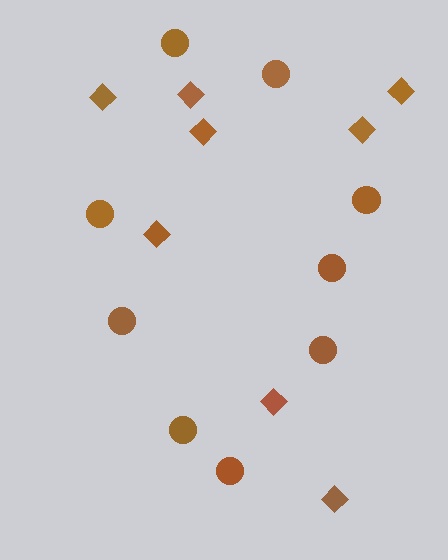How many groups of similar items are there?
There are 2 groups: one group of diamonds (8) and one group of circles (9).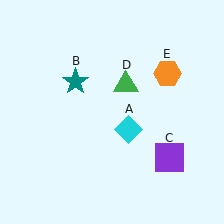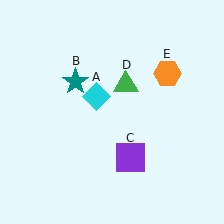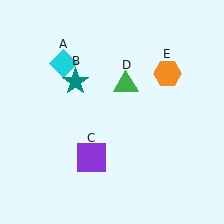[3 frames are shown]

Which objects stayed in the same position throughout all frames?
Teal star (object B) and green triangle (object D) and orange hexagon (object E) remained stationary.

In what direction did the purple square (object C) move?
The purple square (object C) moved left.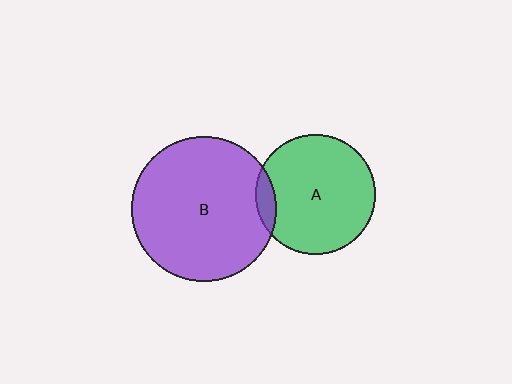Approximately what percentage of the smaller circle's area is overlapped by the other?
Approximately 10%.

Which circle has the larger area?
Circle B (purple).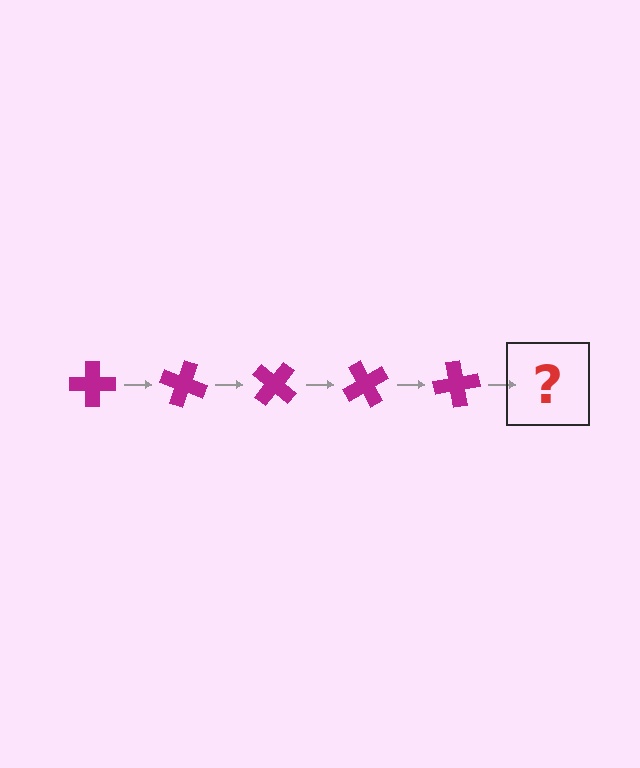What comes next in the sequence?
The next element should be a magenta cross rotated 100 degrees.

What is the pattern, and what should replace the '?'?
The pattern is that the cross rotates 20 degrees each step. The '?' should be a magenta cross rotated 100 degrees.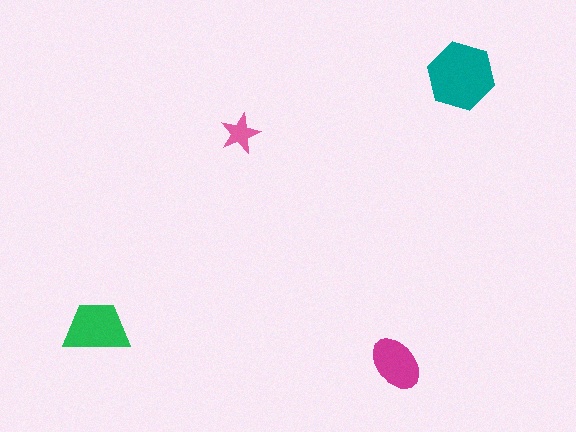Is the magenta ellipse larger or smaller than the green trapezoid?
Smaller.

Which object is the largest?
The teal hexagon.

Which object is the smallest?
The pink star.